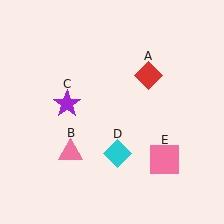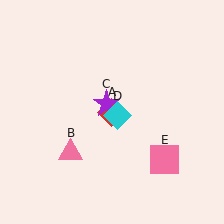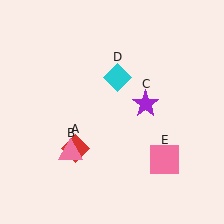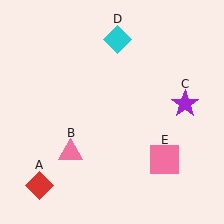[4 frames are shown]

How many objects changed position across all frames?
3 objects changed position: red diamond (object A), purple star (object C), cyan diamond (object D).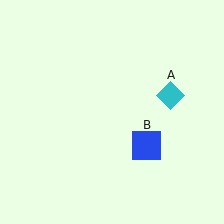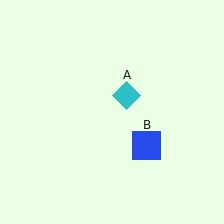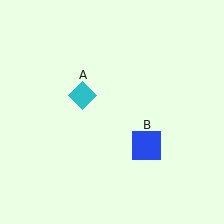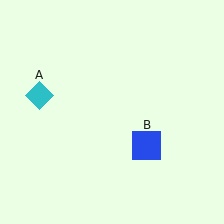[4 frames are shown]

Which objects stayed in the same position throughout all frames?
Blue square (object B) remained stationary.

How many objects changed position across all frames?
1 object changed position: cyan diamond (object A).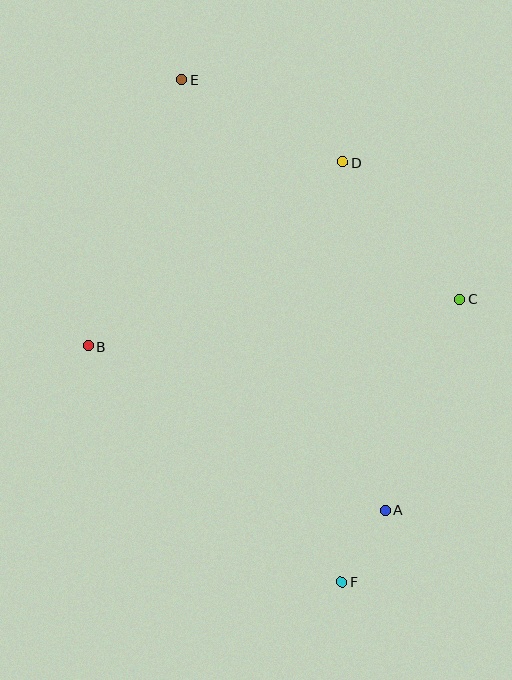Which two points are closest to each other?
Points A and F are closest to each other.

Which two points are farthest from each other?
Points E and F are farthest from each other.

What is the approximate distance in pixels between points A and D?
The distance between A and D is approximately 350 pixels.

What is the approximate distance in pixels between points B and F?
The distance between B and F is approximately 346 pixels.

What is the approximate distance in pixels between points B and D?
The distance between B and D is approximately 314 pixels.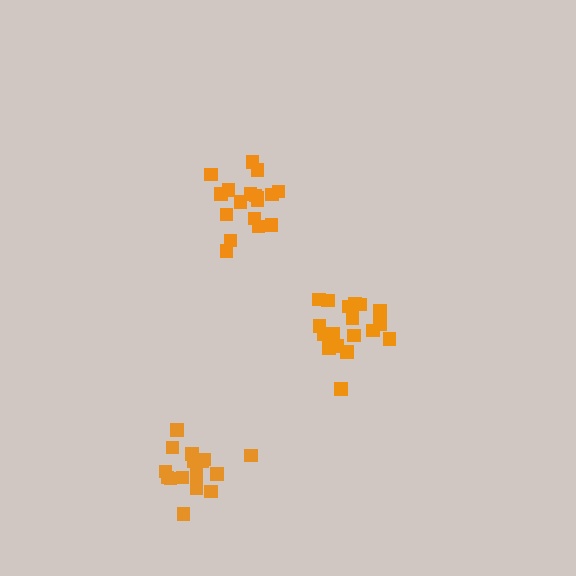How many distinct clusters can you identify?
There are 3 distinct clusters.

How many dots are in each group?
Group 1: 18 dots, Group 2: 16 dots, Group 3: 19 dots (53 total).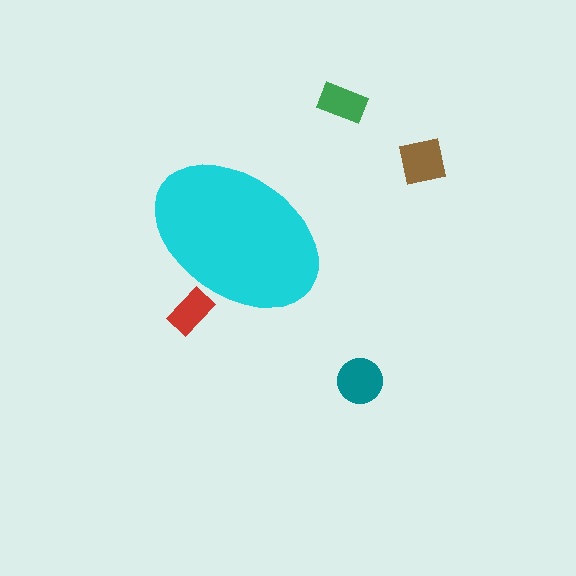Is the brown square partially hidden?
No, the brown square is fully visible.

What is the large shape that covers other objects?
A cyan ellipse.